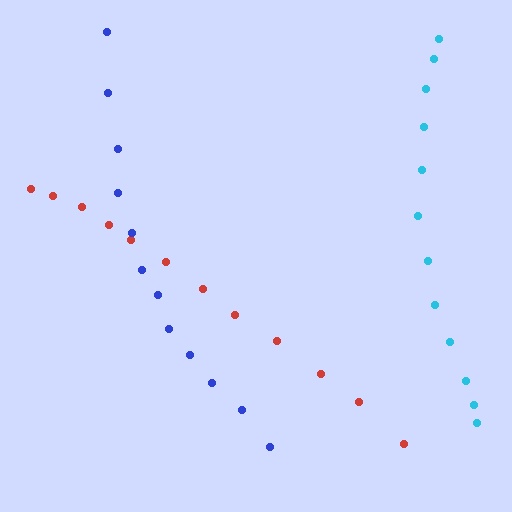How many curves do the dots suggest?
There are 3 distinct paths.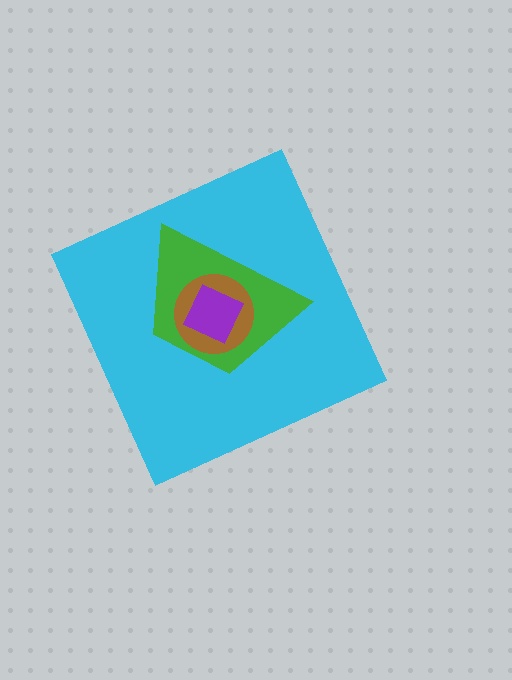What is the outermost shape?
The cyan diamond.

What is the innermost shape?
The purple square.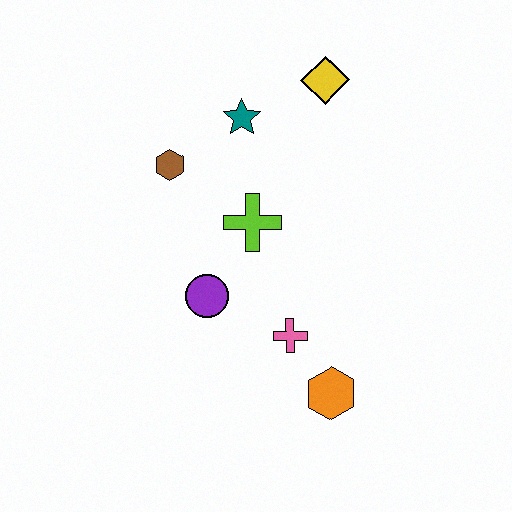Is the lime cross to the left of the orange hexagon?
Yes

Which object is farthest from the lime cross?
The orange hexagon is farthest from the lime cross.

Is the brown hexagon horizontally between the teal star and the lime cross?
No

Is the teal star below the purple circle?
No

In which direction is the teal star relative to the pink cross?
The teal star is above the pink cross.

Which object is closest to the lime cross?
The purple circle is closest to the lime cross.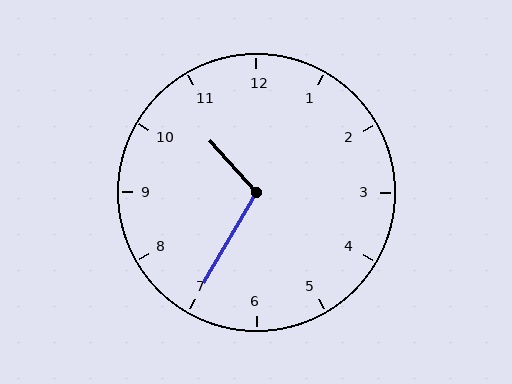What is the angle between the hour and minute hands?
Approximately 108 degrees.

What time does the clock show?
10:35.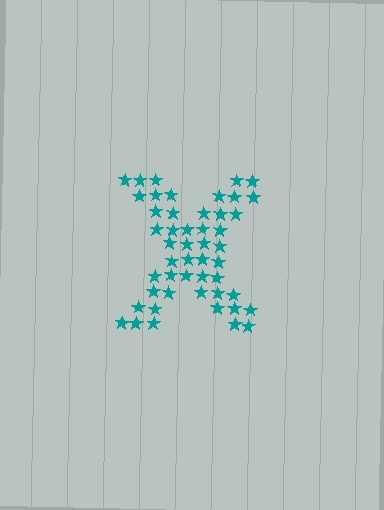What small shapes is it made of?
It is made of small stars.